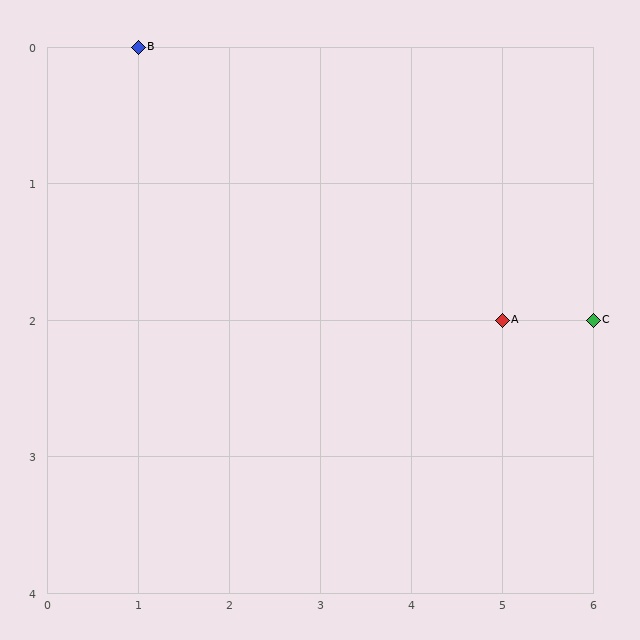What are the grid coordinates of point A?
Point A is at grid coordinates (5, 2).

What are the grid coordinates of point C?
Point C is at grid coordinates (6, 2).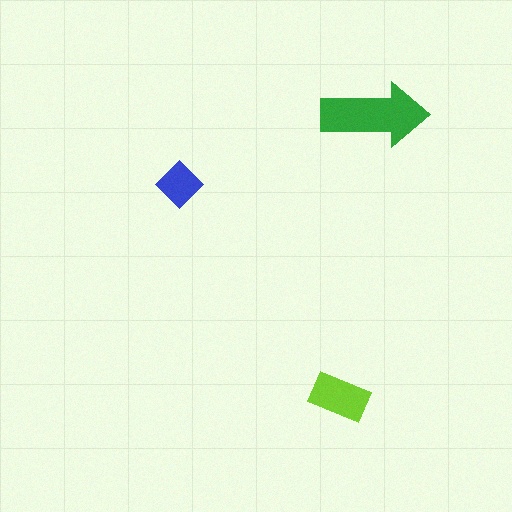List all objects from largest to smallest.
The green arrow, the lime rectangle, the blue diamond.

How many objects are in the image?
There are 3 objects in the image.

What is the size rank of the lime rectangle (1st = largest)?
2nd.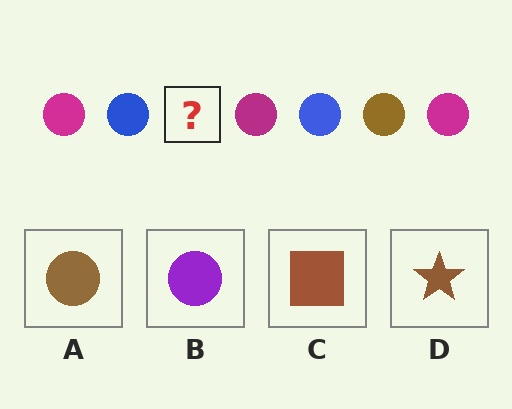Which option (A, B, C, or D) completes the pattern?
A.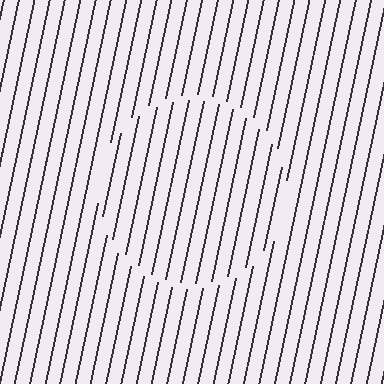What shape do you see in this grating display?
An illusory circle. The interior of the shape contains the same grating, shifted by half a period — the contour is defined by the phase discontinuity where line-ends from the inner and outer gratings abut.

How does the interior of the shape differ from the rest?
The interior of the shape contains the same grating, shifted by half a period — the contour is defined by the phase discontinuity where line-ends from the inner and outer gratings abut.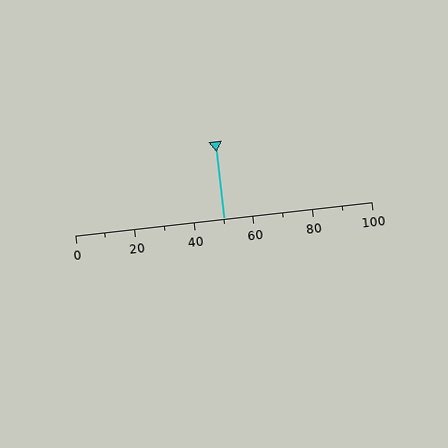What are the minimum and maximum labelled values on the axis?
The axis runs from 0 to 100.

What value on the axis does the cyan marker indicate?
The marker indicates approximately 50.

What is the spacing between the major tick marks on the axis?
The major ticks are spaced 20 apart.